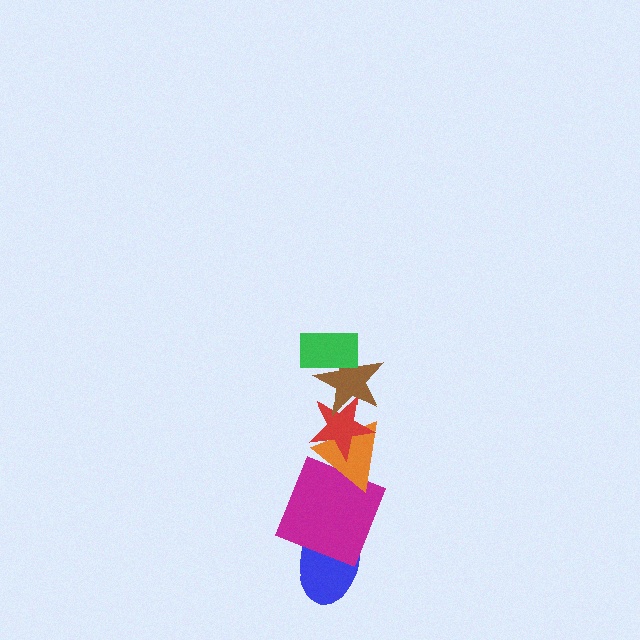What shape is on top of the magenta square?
The orange triangle is on top of the magenta square.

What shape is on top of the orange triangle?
The red star is on top of the orange triangle.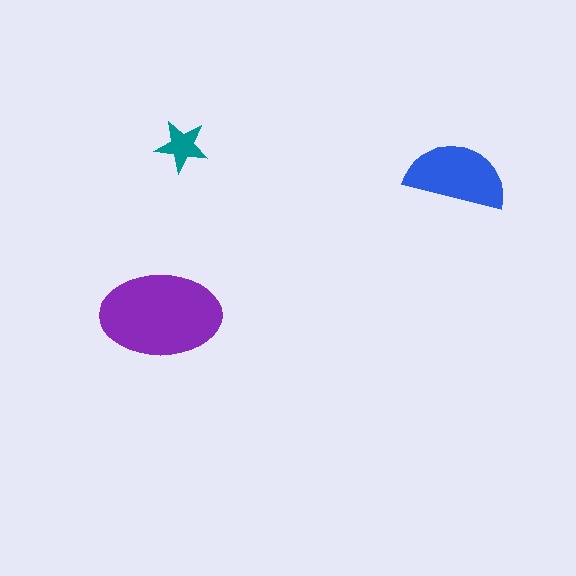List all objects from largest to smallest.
The purple ellipse, the blue semicircle, the teal star.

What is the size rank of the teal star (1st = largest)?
3rd.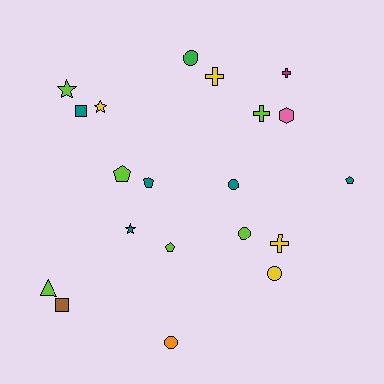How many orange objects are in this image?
There is 1 orange object.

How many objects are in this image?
There are 20 objects.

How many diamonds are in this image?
There are no diamonds.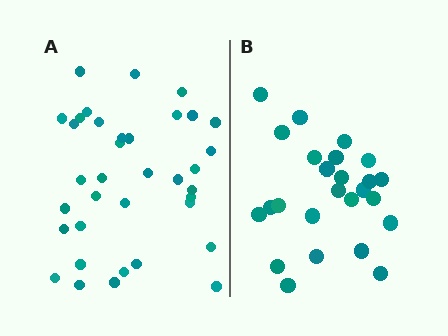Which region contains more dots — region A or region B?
Region A (the left region) has more dots.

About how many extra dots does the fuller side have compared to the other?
Region A has roughly 12 or so more dots than region B.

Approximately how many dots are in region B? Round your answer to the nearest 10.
About 20 dots. (The exact count is 25, which rounds to 20.)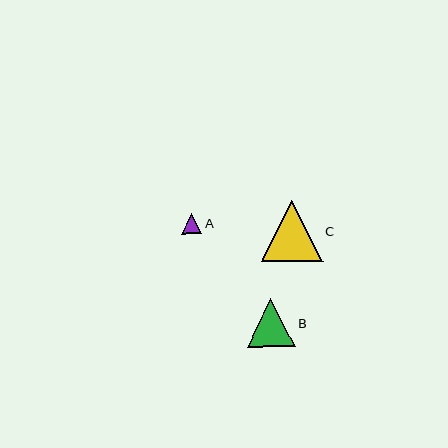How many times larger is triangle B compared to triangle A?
Triangle B is approximately 2.4 times the size of triangle A.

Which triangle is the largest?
Triangle C is the largest with a size of approximately 61 pixels.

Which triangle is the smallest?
Triangle A is the smallest with a size of approximately 20 pixels.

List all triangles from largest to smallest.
From largest to smallest: C, B, A.